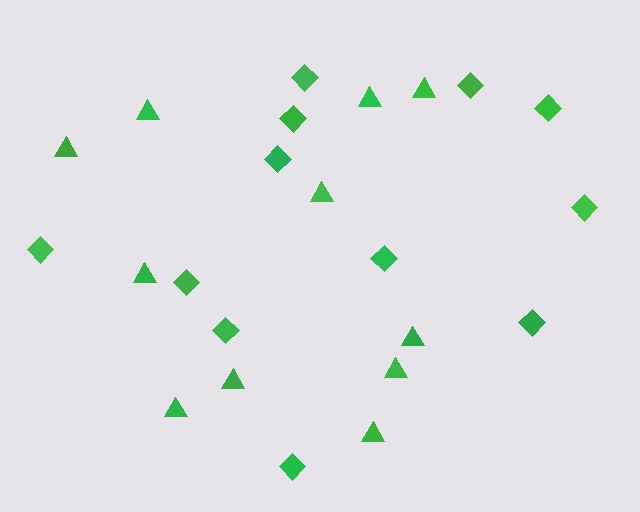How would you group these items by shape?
There are 2 groups: one group of triangles (11) and one group of diamonds (12).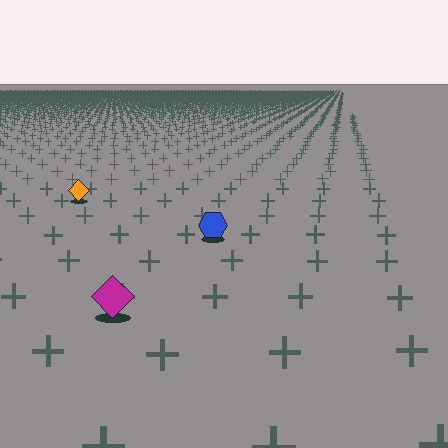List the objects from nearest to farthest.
From nearest to farthest: the magenta diamond, the blue hexagon, the orange diamond.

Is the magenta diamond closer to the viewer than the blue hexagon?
Yes. The magenta diamond is closer — you can tell from the texture gradient: the ground texture is coarser near it.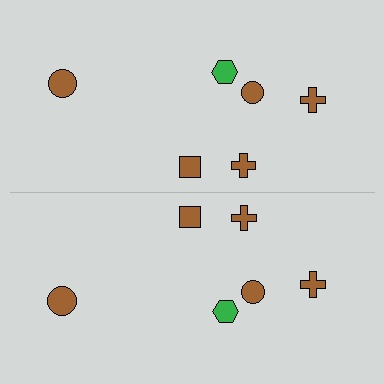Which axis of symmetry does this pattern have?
The pattern has a horizontal axis of symmetry running through the center of the image.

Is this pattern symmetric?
Yes, this pattern has bilateral (reflection) symmetry.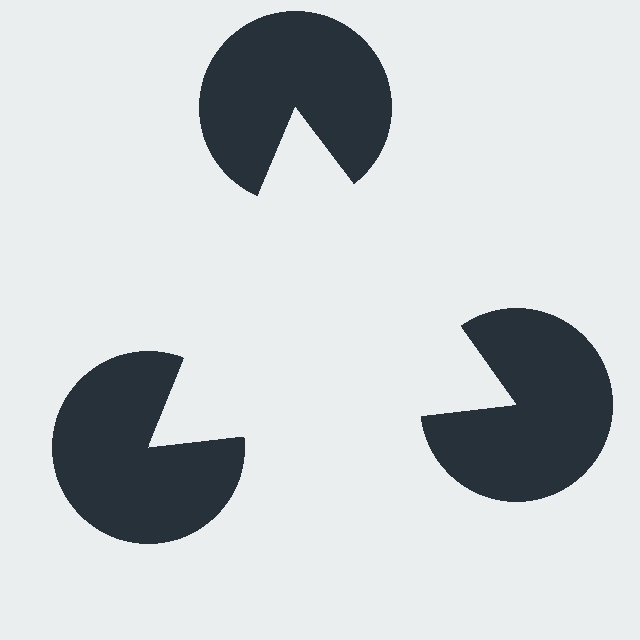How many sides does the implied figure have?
3 sides.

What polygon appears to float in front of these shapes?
An illusory triangle — its edges are inferred from the aligned wedge cuts in the pac-man discs, not physically drawn.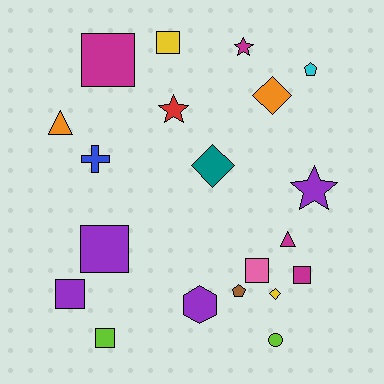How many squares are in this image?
There are 7 squares.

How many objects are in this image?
There are 20 objects.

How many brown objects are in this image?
There is 1 brown object.